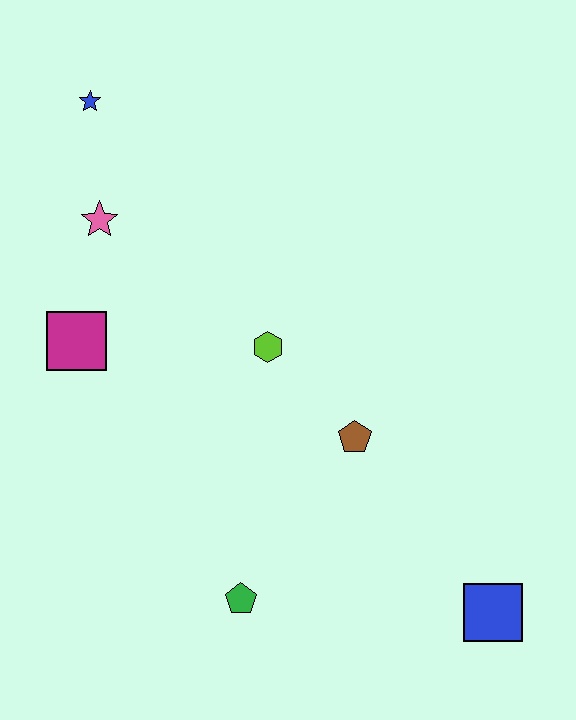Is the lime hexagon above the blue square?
Yes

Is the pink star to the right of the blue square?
No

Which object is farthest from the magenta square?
The blue square is farthest from the magenta square.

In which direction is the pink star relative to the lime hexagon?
The pink star is to the left of the lime hexagon.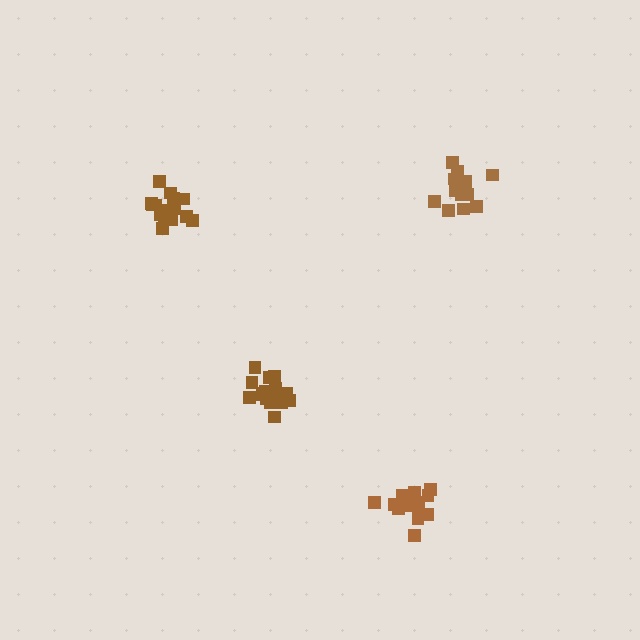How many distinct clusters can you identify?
There are 4 distinct clusters.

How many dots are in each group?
Group 1: 14 dots, Group 2: 16 dots, Group 3: 15 dots, Group 4: 13 dots (58 total).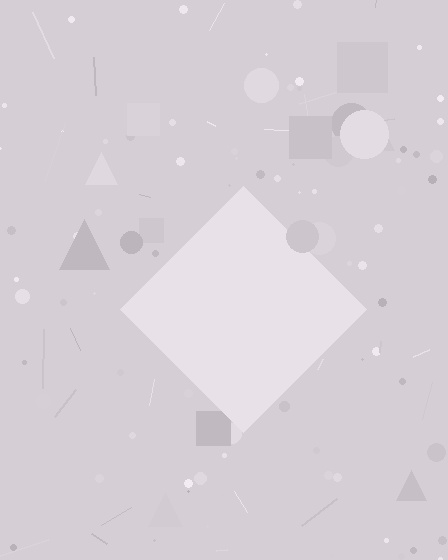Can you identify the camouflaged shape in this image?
The camouflaged shape is a diamond.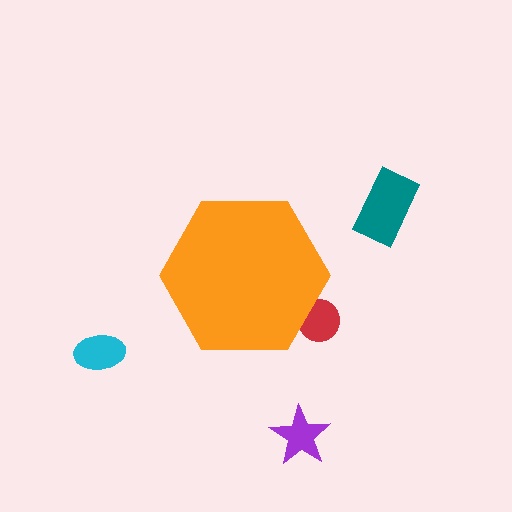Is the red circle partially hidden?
Yes, the red circle is partially hidden behind the orange hexagon.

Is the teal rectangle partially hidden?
No, the teal rectangle is fully visible.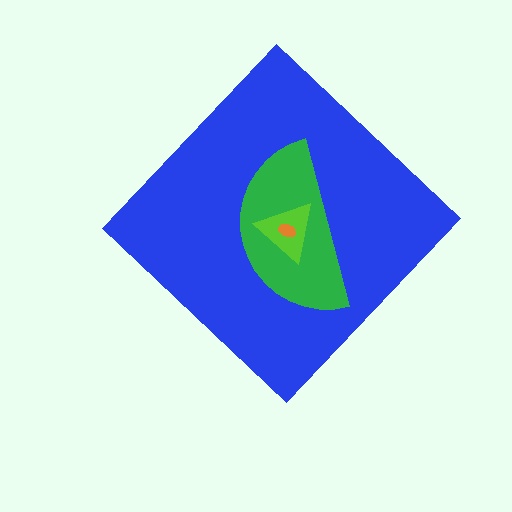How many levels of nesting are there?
4.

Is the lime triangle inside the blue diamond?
Yes.